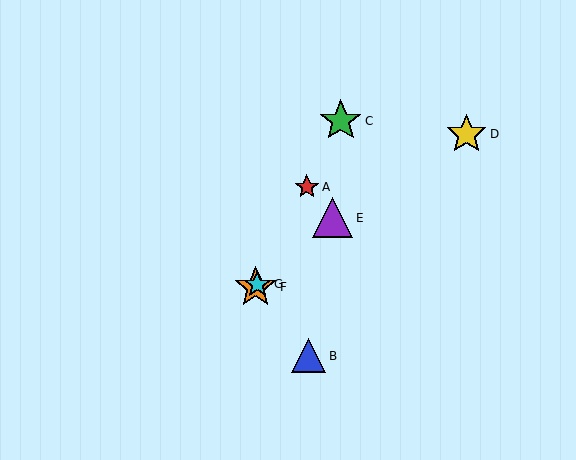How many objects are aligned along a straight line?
4 objects (A, C, F, G) are aligned along a straight line.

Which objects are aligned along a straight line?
Objects A, C, F, G are aligned along a straight line.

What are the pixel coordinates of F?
Object F is at (256, 287).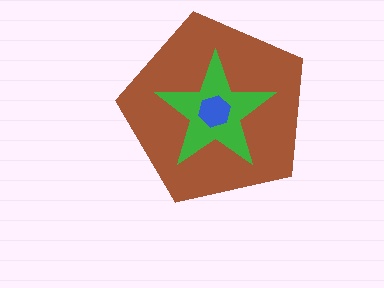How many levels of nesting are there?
3.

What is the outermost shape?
The brown pentagon.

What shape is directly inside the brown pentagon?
The green star.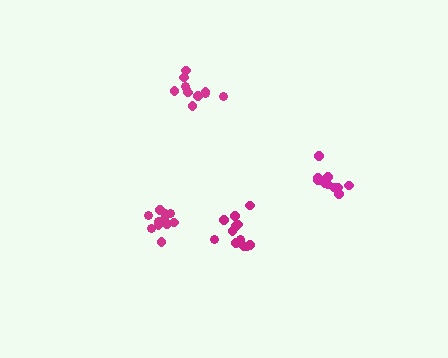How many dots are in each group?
Group 1: 10 dots, Group 2: 11 dots, Group 3: 12 dots, Group 4: 12 dots (45 total).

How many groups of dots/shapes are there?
There are 4 groups.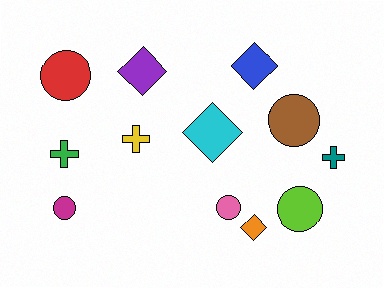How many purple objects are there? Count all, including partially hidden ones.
There is 1 purple object.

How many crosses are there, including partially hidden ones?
There are 3 crosses.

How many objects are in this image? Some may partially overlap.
There are 12 objects.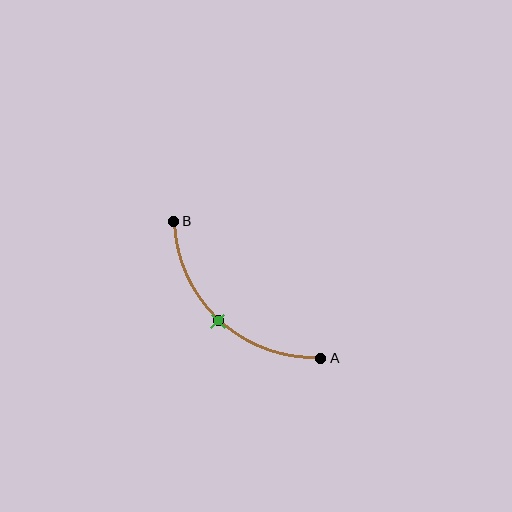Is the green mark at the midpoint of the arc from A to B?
Yes. The green mark lies on the arc at equal arc-length from both A and B — it is the arc midpoint.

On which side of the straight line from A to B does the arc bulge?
The arc bulges below and to the left of the straight line connecting A and B.